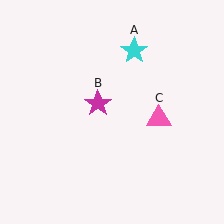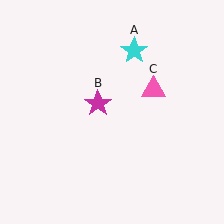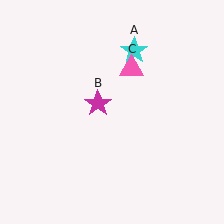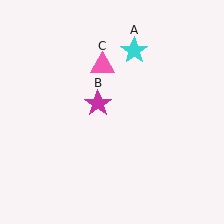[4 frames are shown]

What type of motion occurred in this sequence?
The pink triangle (object C) rotated counterclockwise around the center of the scene.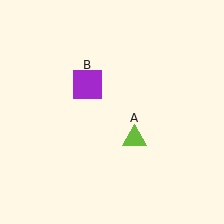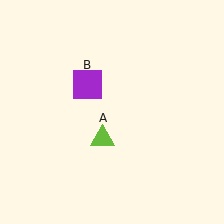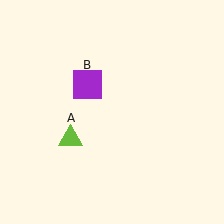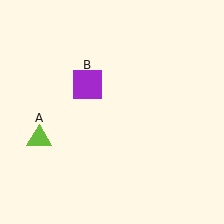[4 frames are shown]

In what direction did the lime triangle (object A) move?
The lime triangle (object A) moved left.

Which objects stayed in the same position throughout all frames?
Purple square (object B) remained stationary.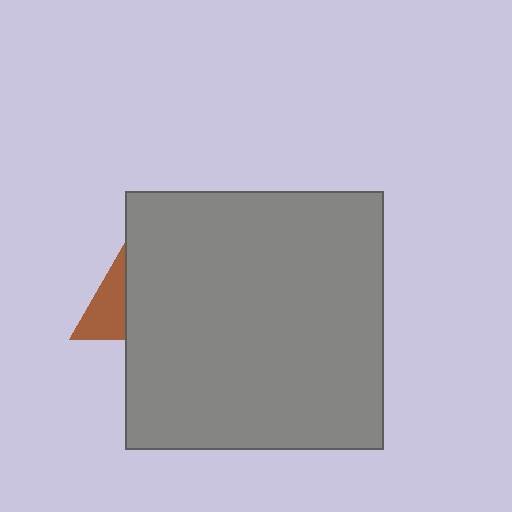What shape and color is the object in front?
The object in front is a gray square.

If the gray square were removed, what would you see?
You would see the complete brown triangle.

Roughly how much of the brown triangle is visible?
A small part of it is visible (roughly 33%).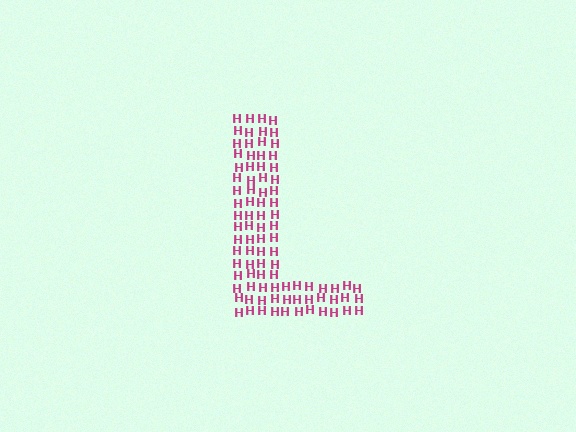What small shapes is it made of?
It is made of small letter H's.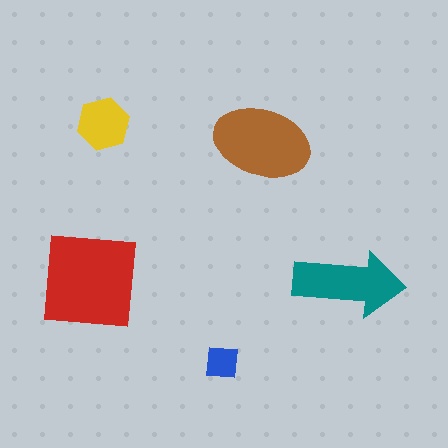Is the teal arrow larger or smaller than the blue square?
Larger.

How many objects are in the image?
There are 5 objects in the image.